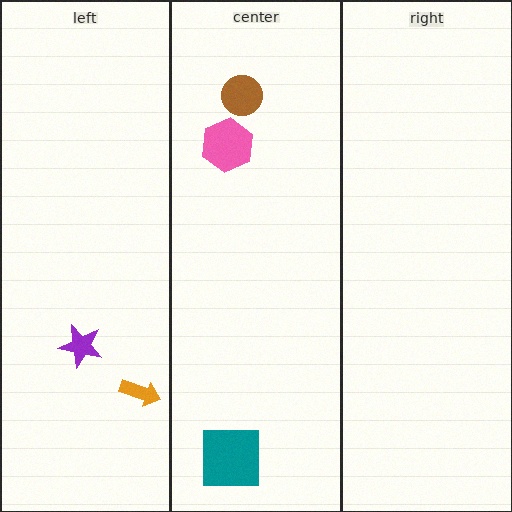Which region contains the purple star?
The left region.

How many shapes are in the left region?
2.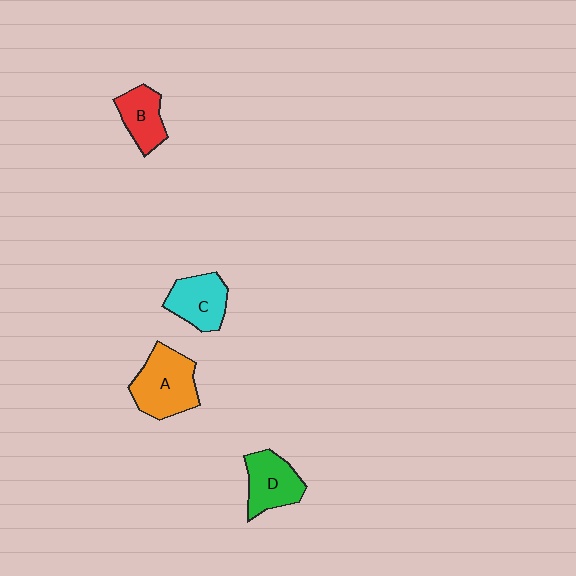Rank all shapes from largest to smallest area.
From largest to smallest: A (orange), D (green), C (cyan), B (red).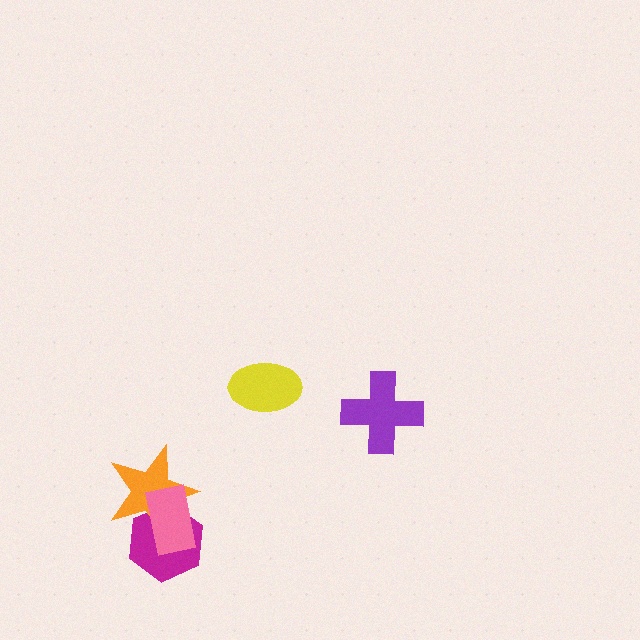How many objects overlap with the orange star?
2 objects overlap with the orange star.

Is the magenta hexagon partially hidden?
Yes, it is partially covered by another shape.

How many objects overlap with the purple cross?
0 objects overlap with the purple cross.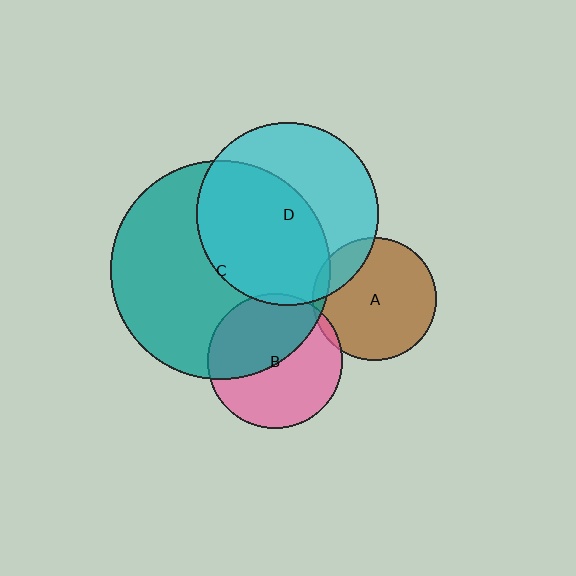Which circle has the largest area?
Circle C (teal).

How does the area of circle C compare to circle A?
Approximately 3.2 times.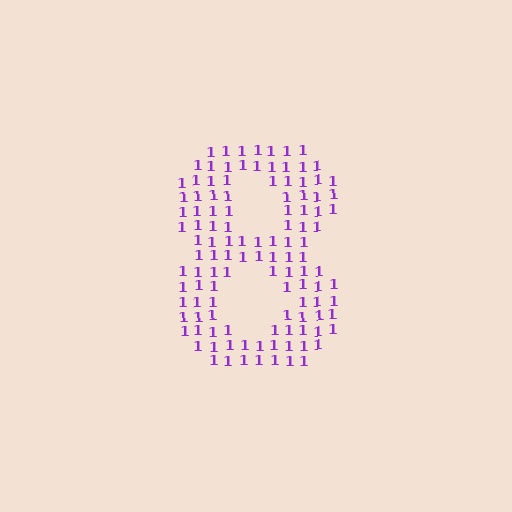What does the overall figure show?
The overall figure shows the digit 8.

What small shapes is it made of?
It is made of small digit 1's.